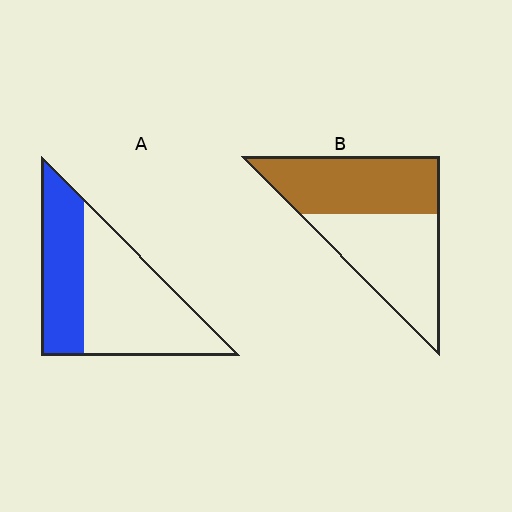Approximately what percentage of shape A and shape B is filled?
A is approximately 40% and B is approximately 50%.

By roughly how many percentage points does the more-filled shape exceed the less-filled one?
By roughly 10 percentage points (B over A).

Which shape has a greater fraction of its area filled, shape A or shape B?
Shape B.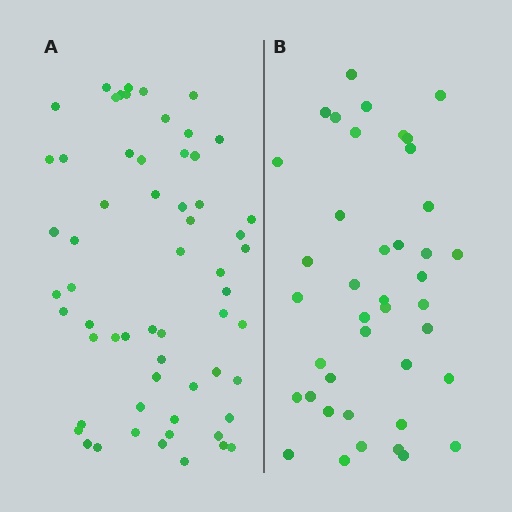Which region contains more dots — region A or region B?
Region A (the left region) has more dots.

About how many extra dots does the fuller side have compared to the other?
Region A has approximately 20 more dots than region B.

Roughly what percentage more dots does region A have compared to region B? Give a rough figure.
About 45% more.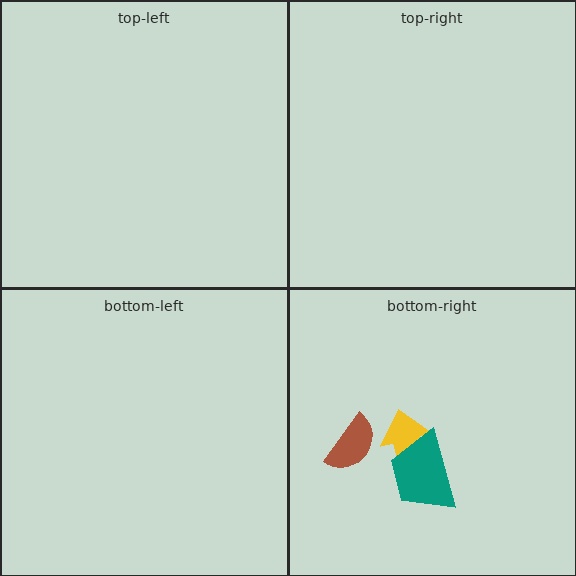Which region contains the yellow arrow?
The bottom-right region.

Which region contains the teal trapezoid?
The bottom-right region.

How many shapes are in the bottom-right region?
3.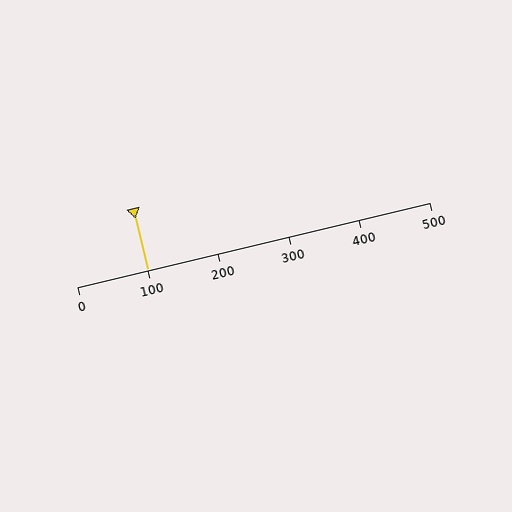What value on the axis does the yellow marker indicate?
The marker indicates approximately 100.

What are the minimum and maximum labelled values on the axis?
The axis runs from 0 to 500.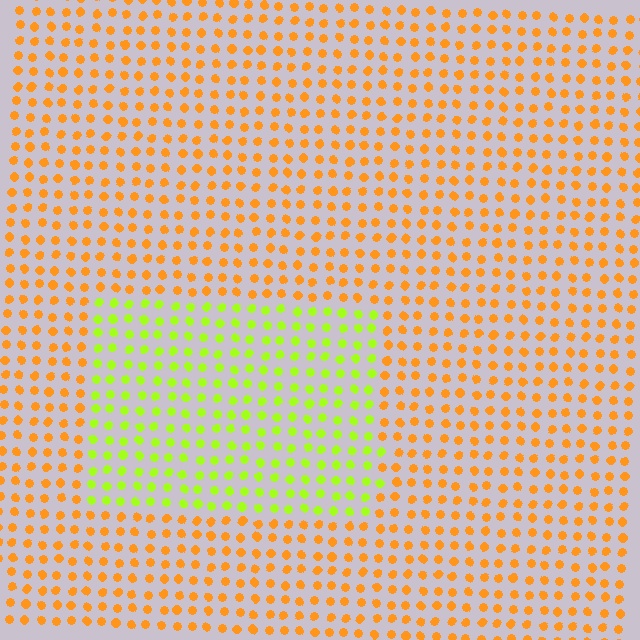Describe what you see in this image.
The image is filled with small orange elements in a uniform arrangement. A rectangle-shaped region is visible where the elements are tinted to a slightly different hue, forming a subtle color boundary.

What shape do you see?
I see a rectangle.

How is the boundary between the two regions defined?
The boundary is defined purely by a slight shift in hue (about 52 degrees). Spacing, size, and orientation are identical on both sides.